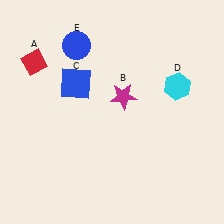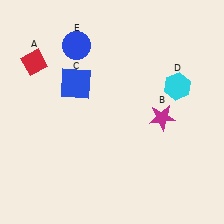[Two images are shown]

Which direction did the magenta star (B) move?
The magenta star (B) moved right.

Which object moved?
The magenta star (B) moved right.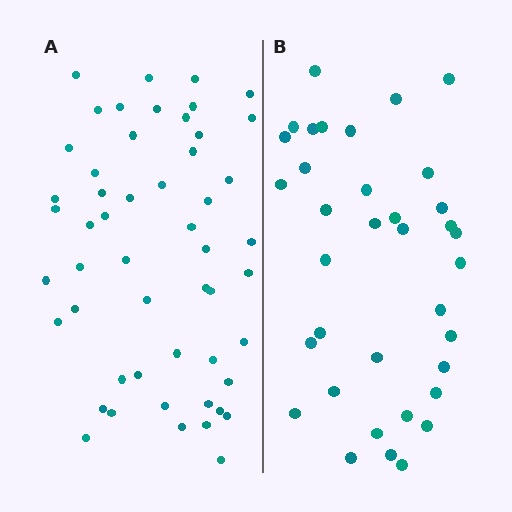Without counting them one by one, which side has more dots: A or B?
Region A (the left region) has more dots.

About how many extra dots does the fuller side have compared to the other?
Region A has approximately 15 more dots than region B.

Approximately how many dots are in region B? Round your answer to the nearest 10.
About 40 dots. (The exact count is 36, which rounds to 40.)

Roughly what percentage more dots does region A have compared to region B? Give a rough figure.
About 45% more.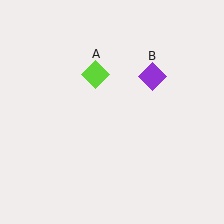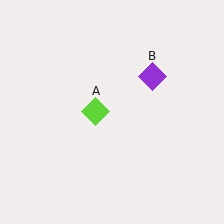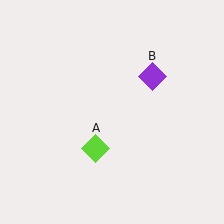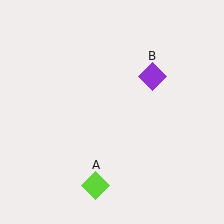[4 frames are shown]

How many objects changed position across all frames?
1 object changed position: lime diamond (object A).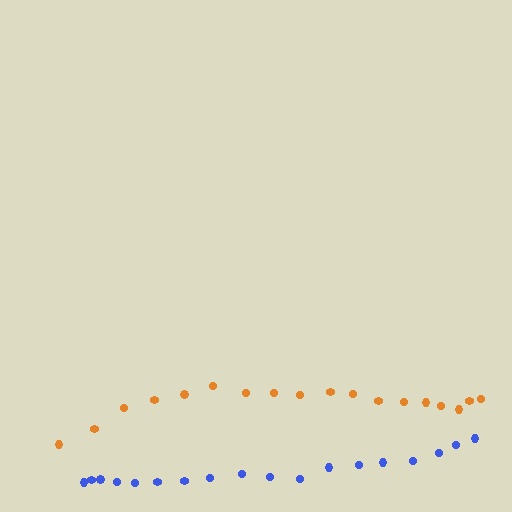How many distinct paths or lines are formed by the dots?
There are 2 distinct paths.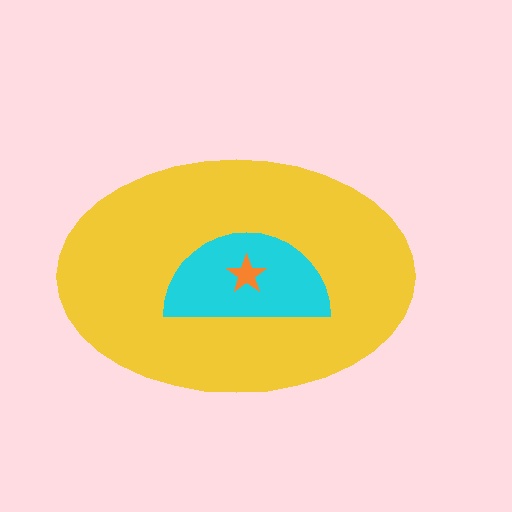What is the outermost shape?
The yellow ellipse.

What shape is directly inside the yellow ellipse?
The cyan semicircle.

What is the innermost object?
The orange star.